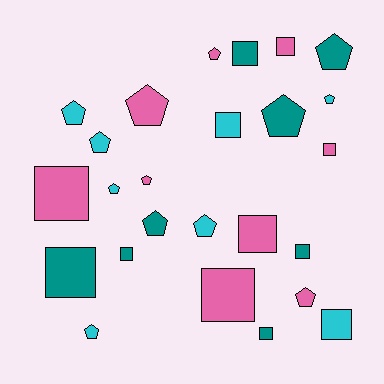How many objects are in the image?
There are 25 objects.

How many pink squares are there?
There are 5 pink squares.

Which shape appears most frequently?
Pentagon, with 13 objects.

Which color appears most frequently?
Pink, with 9 objects.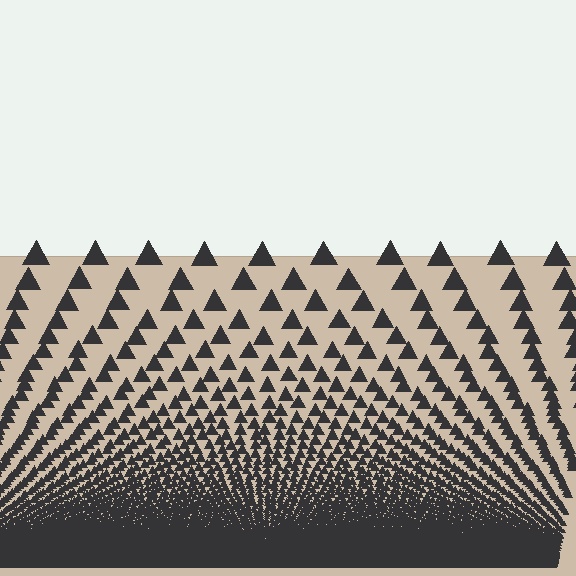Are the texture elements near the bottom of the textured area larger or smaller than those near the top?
Smaller. The gradient is inverted — elements near the bottom are smaller and denser.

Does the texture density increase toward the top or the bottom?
Density increases toward the bottom.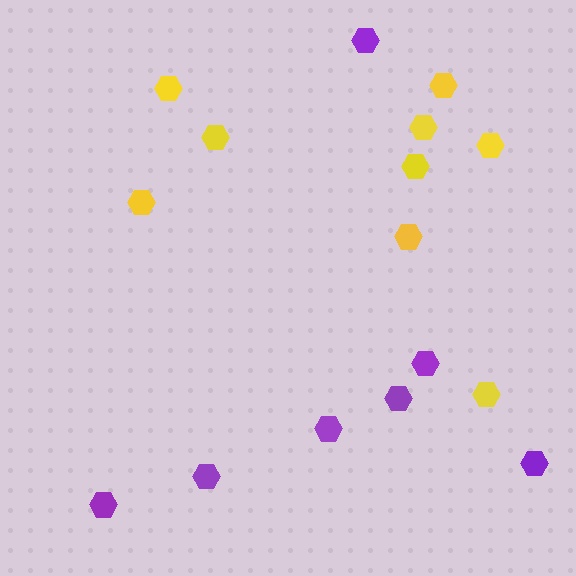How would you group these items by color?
There are 2 groups: one group of purple hexagons (7) and one group of yellow hexagons (9).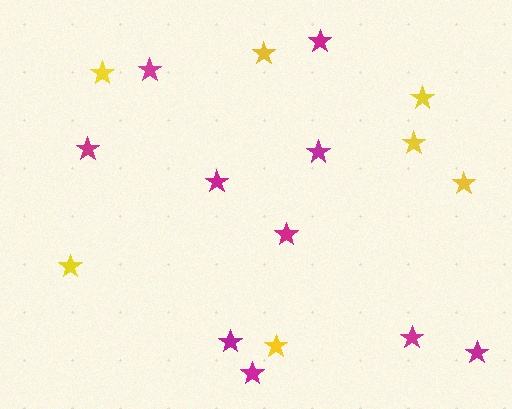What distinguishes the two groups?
There are 2 groups: one group of yellow stars (7) and one group of magenta stars (10).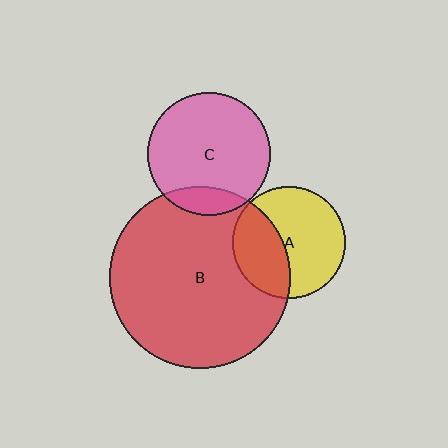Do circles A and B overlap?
Yes.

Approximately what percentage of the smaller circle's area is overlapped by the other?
Approximately 40%.